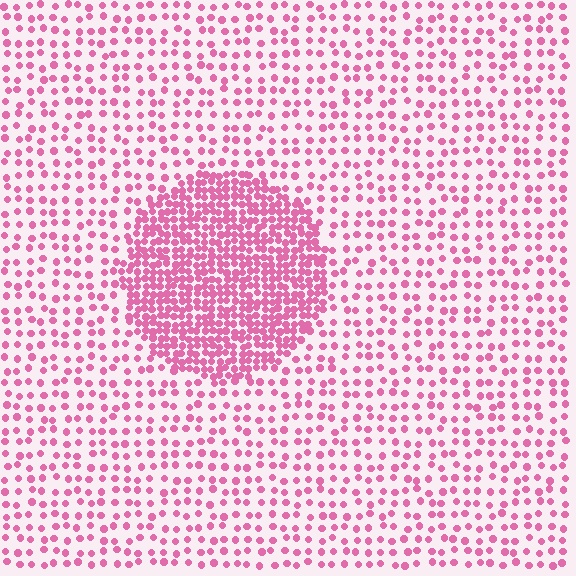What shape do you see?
I see a circle.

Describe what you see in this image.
The image contains small pink elements arranged at two different densities. A circle-shaped region is visible where the elements are more densely packed than the surrounding area.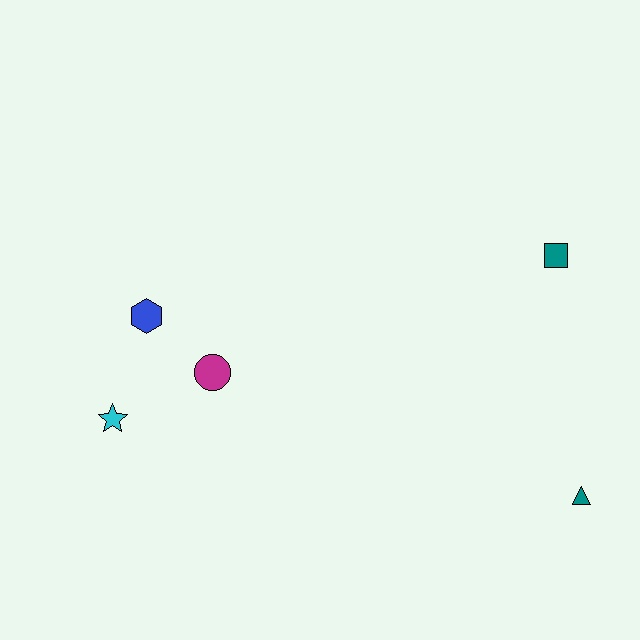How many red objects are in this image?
There are no red objects.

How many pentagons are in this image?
There are no pentagons.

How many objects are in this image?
There are 5 objects.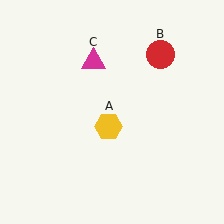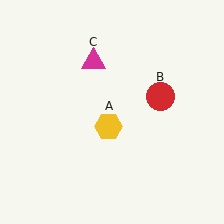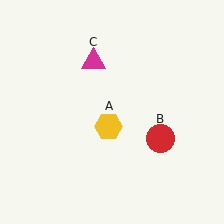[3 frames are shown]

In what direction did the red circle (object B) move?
The red circle (object B) moved down.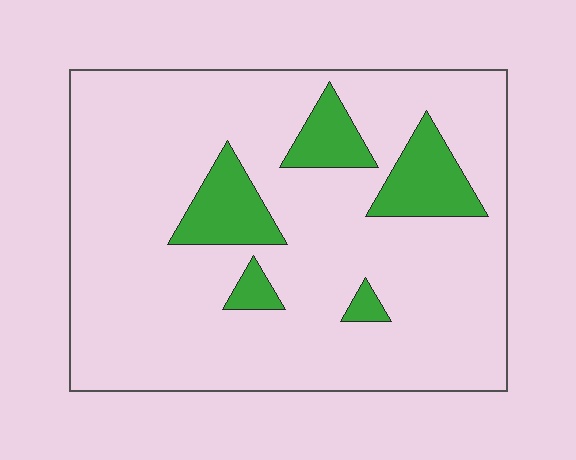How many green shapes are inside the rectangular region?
5.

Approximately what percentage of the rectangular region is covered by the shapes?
Approximately 15%.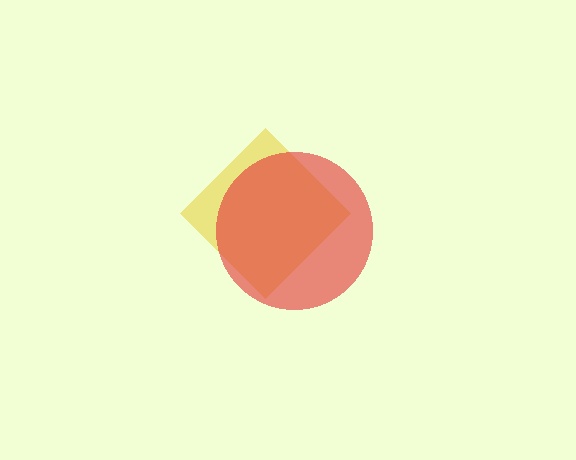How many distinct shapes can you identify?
There are 2 distinct shapes: a yellow diamond, a red circle.